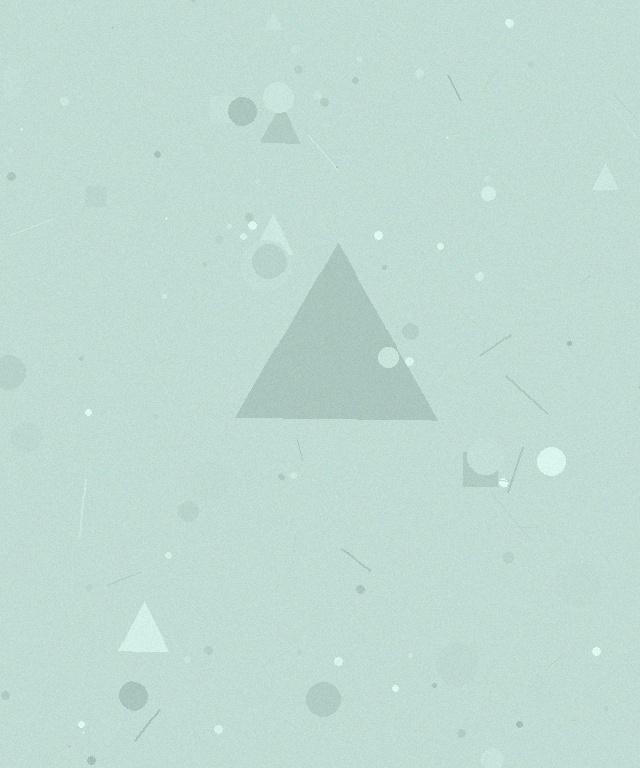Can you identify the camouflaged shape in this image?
The camouflaged shape is a triangle.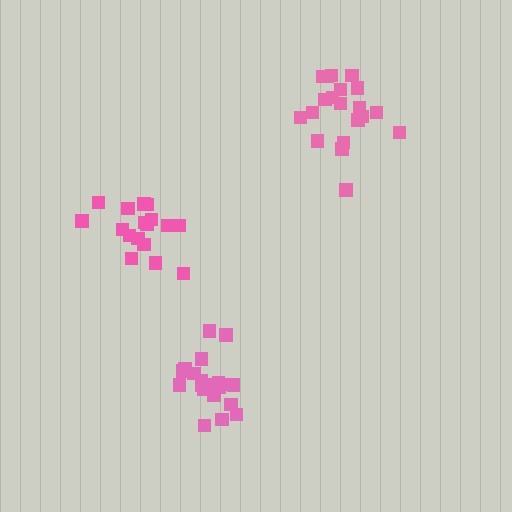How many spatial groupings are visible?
There are 3 spatial groupings.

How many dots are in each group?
Group 1: 20 dots, Group 2: 20 dots, Group 3: 17 dots (57 total).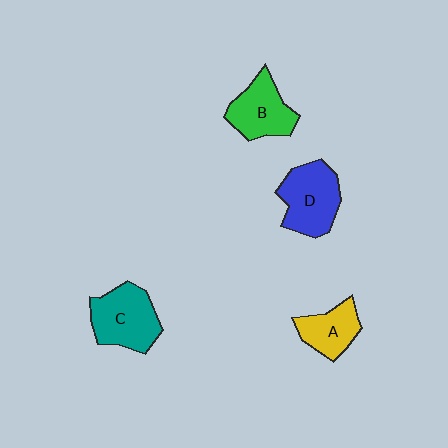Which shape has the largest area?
Shape C (teal).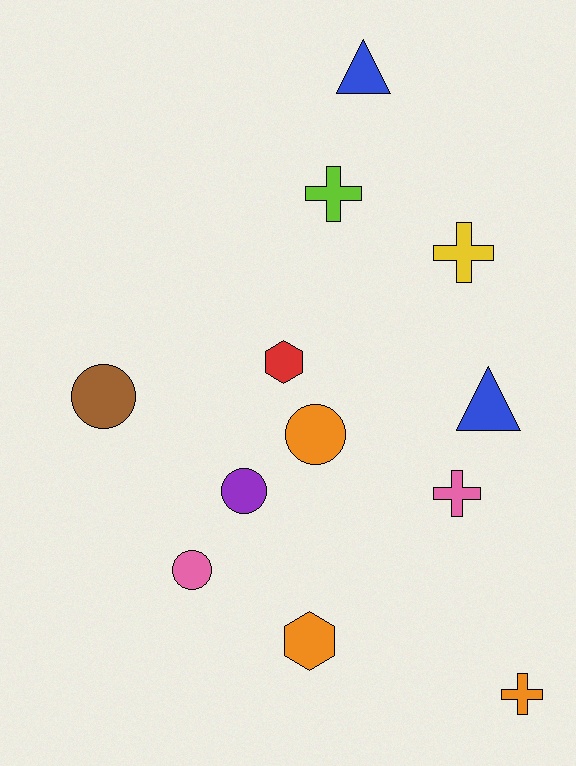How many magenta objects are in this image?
There are no magenta objects.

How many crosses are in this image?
There are 4 crosses.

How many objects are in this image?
There are 12 objects.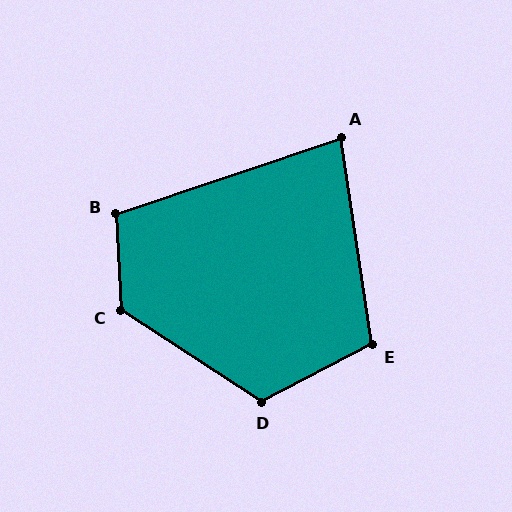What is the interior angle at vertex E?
Approximately 109 degrees (obtuse).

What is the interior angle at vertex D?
Approximately 120 degrees (obtuse).